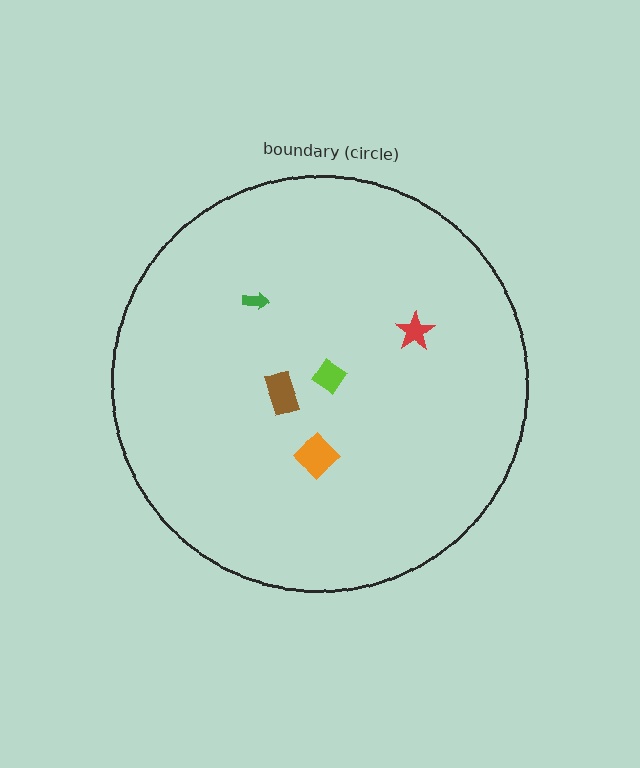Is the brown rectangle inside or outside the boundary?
Inside.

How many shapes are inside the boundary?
5 inside, 0 outside.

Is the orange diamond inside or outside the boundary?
Inside.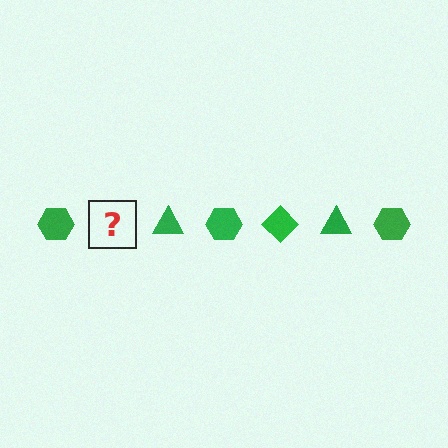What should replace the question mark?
The question mark should be replaced with a green diamond.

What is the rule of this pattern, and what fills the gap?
The rule is that the pattern cycles through hexagon, diamond, triangle shapes in green. The gap should be filled with a green diamond.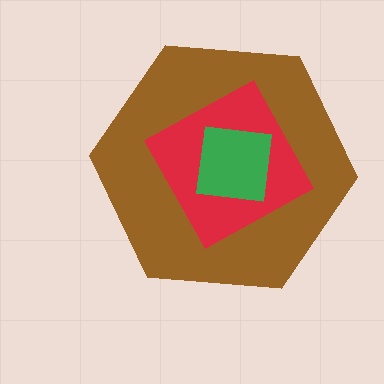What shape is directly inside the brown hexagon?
The red square.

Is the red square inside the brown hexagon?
Yes.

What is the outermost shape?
The brown hexagon.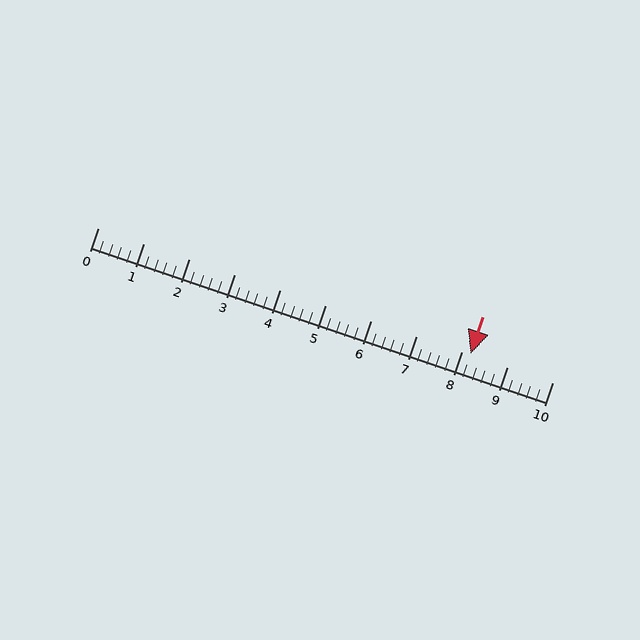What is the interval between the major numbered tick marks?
The major tick marks are spaced 1 units apart.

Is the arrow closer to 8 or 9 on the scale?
The arrow is closer to 8.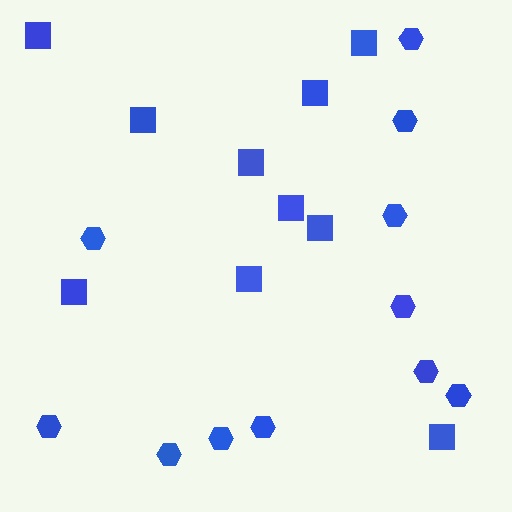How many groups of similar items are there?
There are 2 groups: one group of squares (10) and one group of hexagons (11).